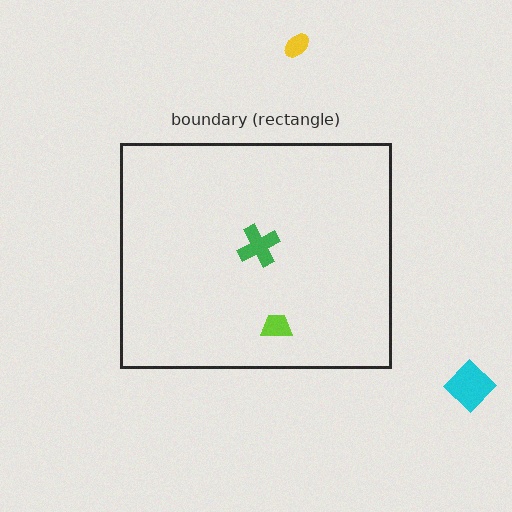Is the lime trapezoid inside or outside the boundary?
Inside.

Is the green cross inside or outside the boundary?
Inside.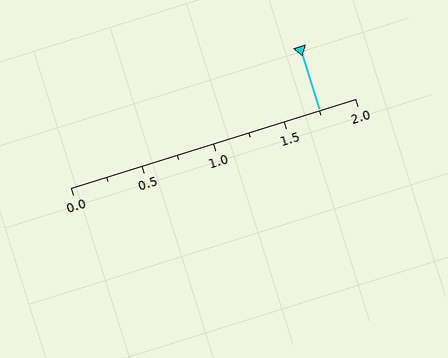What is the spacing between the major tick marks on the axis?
The major ticks are spaced 0.5 apart.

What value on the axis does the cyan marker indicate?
The marker indicates approximately 1.75.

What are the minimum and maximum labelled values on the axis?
The axis runs from 0.0 to 2.0.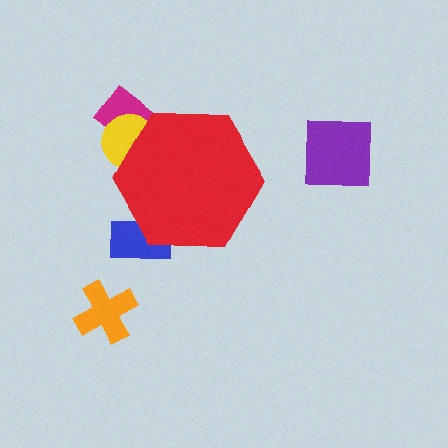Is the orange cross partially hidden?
No, the orange cross is fully visible.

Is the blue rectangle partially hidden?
Yes, the blue rectangle is partially hidden behind the red hexagon.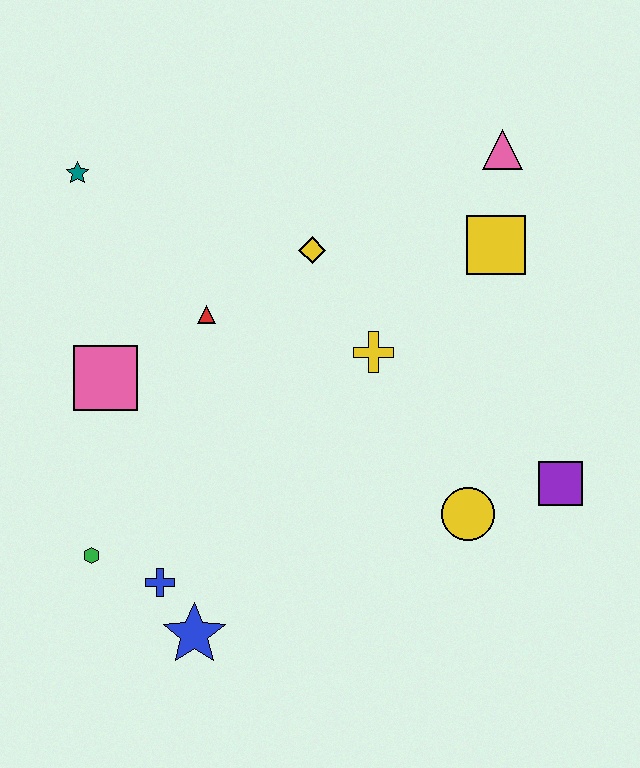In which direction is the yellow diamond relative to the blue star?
The yellow diamond is above the blue star.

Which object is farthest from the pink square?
The purple square is farthest from the pink square.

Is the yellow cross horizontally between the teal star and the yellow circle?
Yes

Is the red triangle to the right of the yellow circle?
No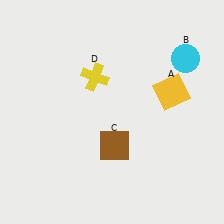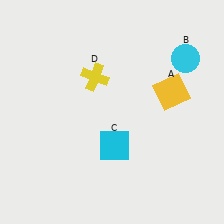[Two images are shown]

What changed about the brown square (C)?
In Image 1, C is brown. In Image 2, it changed to cyan.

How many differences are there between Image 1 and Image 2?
There is 1 difference between the two images.